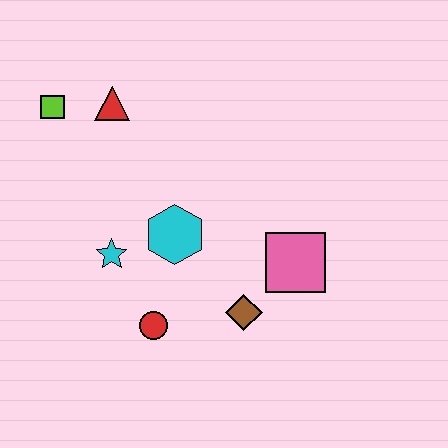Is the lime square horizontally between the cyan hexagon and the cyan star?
No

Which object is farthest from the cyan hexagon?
The lime square is farthest from the cyan hexagon.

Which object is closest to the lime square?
The red triangle is closest to the lime square.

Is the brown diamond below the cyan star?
Yes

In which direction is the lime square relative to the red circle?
The lime square is above the red circle.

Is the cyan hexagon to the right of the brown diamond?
No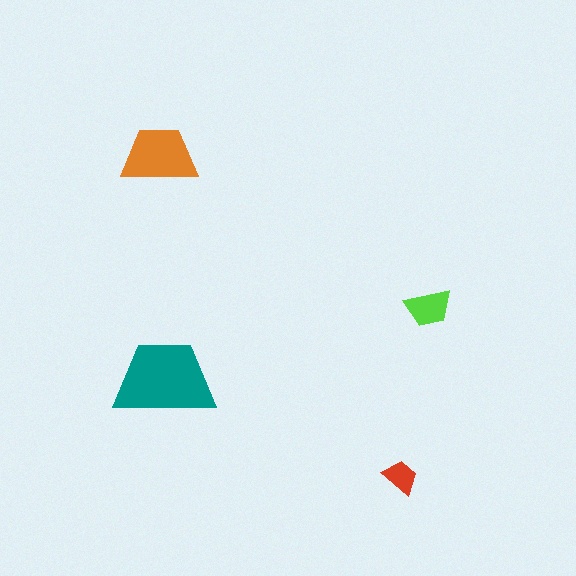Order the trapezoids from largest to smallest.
the teal one, the orange one, the lime one, the red one.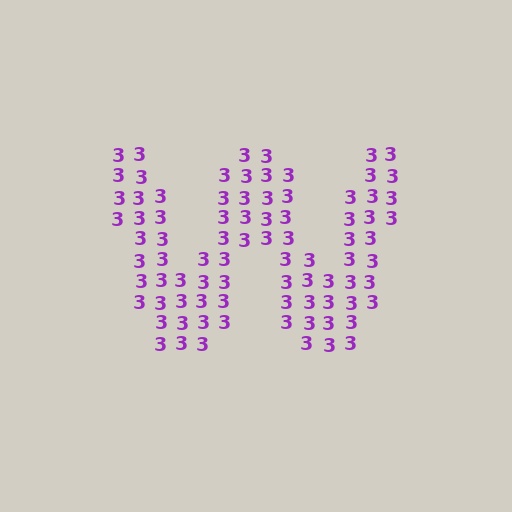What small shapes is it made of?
It is made of small digit 3's.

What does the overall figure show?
The overall figure shows the letter W.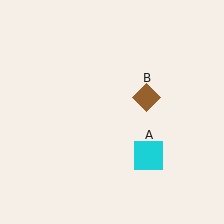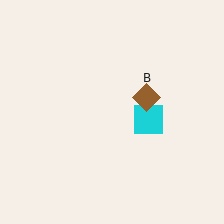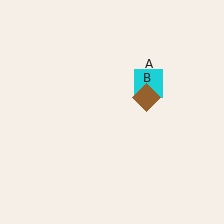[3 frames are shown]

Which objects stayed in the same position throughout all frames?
Brown diamond (object B) remained stationary.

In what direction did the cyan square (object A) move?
The cyan square (object A) moved up.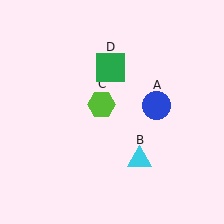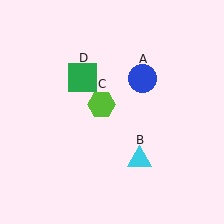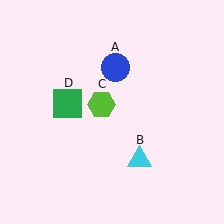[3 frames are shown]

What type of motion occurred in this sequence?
The blue circle (object A), green square (object D) rotated counterclockwise around the center of the scene.